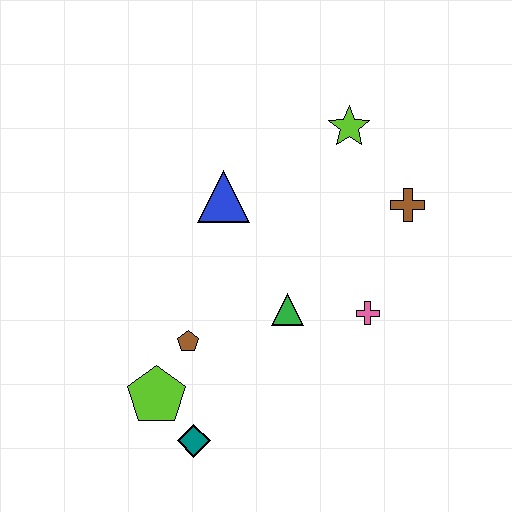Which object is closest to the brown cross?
The lime star is closest to the brown cross.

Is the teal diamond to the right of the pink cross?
No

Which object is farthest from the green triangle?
The lime star is farthest from the green triangle.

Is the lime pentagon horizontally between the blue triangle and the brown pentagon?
No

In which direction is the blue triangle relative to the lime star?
The blue triangle is to the left of the lime star.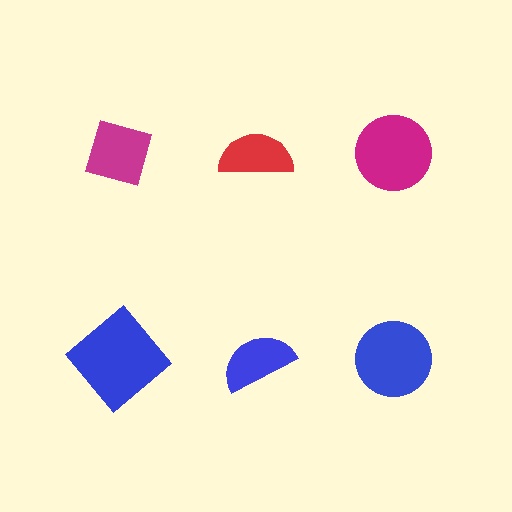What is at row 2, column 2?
A blue semicircle.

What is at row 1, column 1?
A magenta diamond.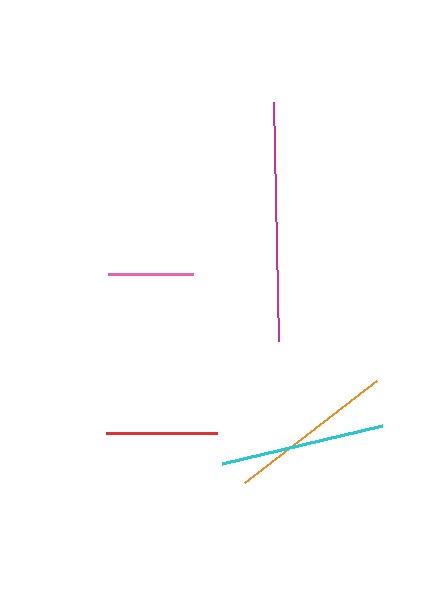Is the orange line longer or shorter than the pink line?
The orange line is longer than the pink line.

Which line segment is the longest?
The magenta line is the longest at approximately 239 pixels.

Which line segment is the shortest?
The pink line is the shortest at approximately 85 pixels.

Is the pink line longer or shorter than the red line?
The red line is longer than the pink line.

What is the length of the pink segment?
The pink segment is approximately 85 pixels long.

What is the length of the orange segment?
The orange segment is approximately 167 pixels long.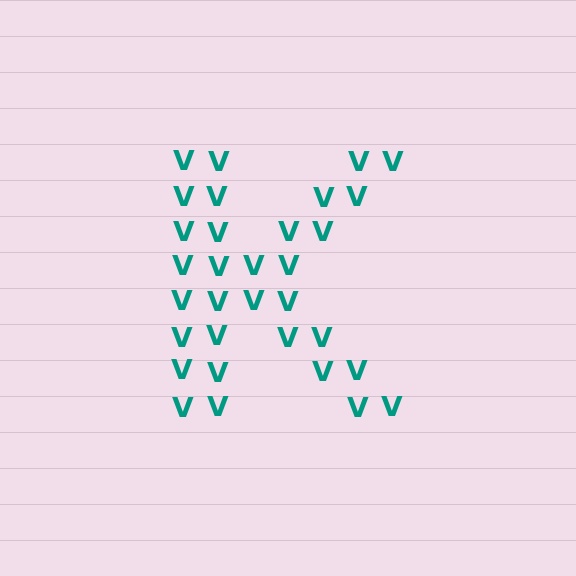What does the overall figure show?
The overall figure shows the letter K.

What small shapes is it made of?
It is made of small letter V's.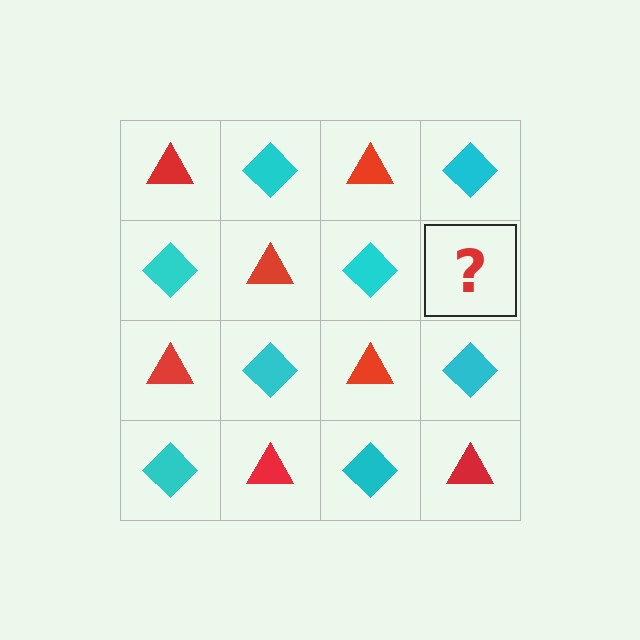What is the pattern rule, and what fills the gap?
The rule is that it alternates red triangle and cyan diamond in a checkerboard pattern. The gap should be filled with a red triangle.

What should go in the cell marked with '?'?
The missing cell should contain a red triangle.